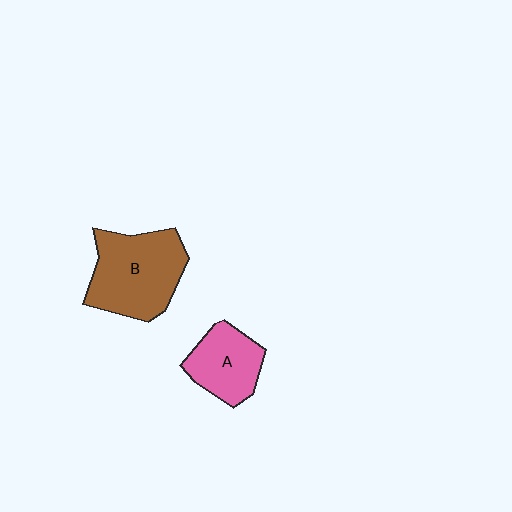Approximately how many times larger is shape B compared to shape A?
Approximately 1.6 times.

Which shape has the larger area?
Shape B (brown).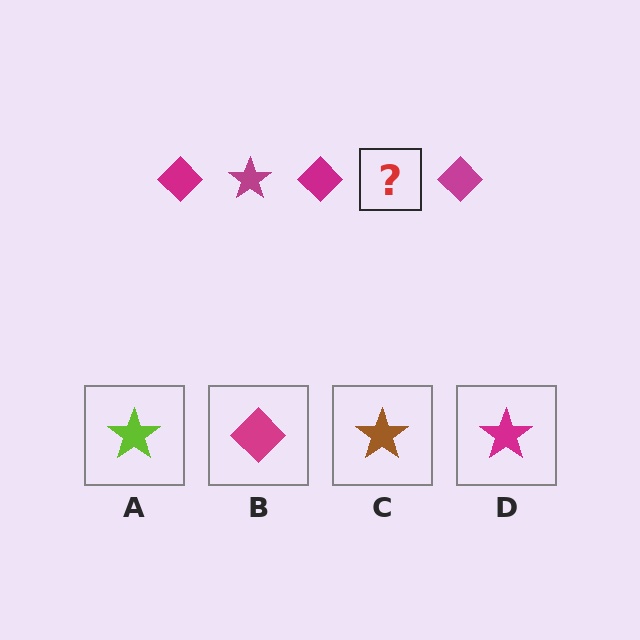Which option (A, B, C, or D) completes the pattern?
D.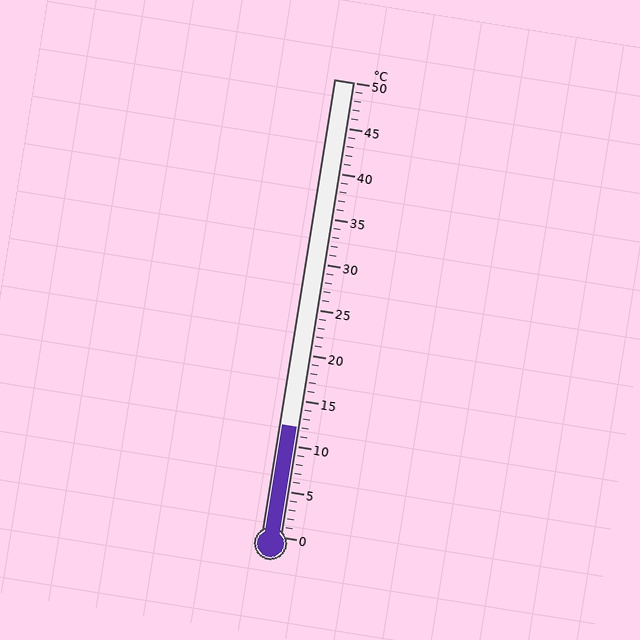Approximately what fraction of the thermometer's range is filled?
The thermometer is filled to approximately 25% of its range.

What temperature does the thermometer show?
The thermometer shows approximately 12°C.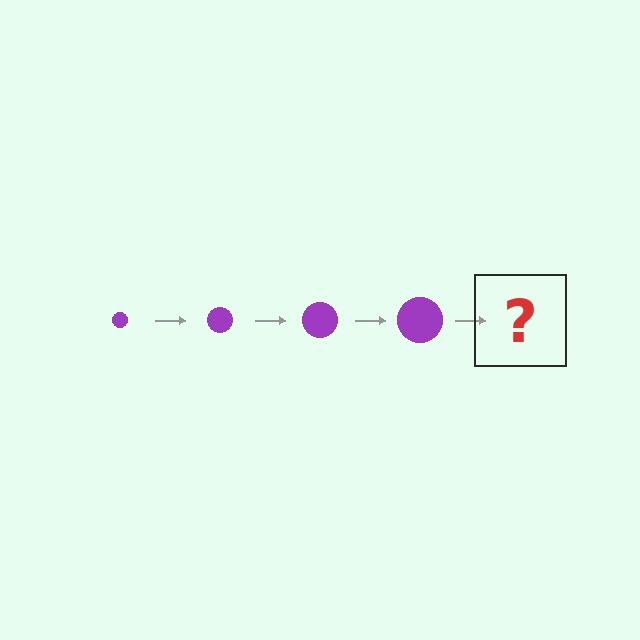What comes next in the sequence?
The next element should be a purple circle, larger than the previous one.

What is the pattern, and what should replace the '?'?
The pattern is that the circle gets progressively larger each step. The '?' should be a purple circle, larger than the previous one.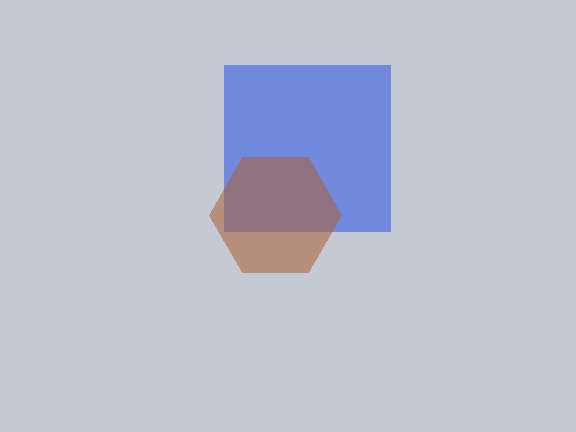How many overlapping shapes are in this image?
There are 2 overlapping shapes in the image.